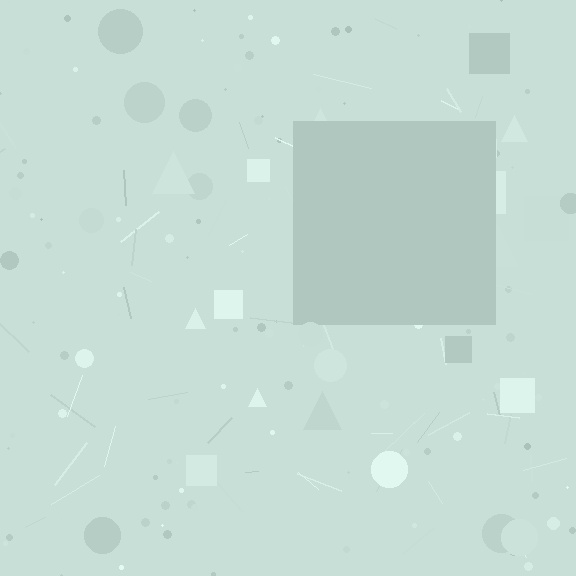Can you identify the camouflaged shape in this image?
The camouflaged shape is a square.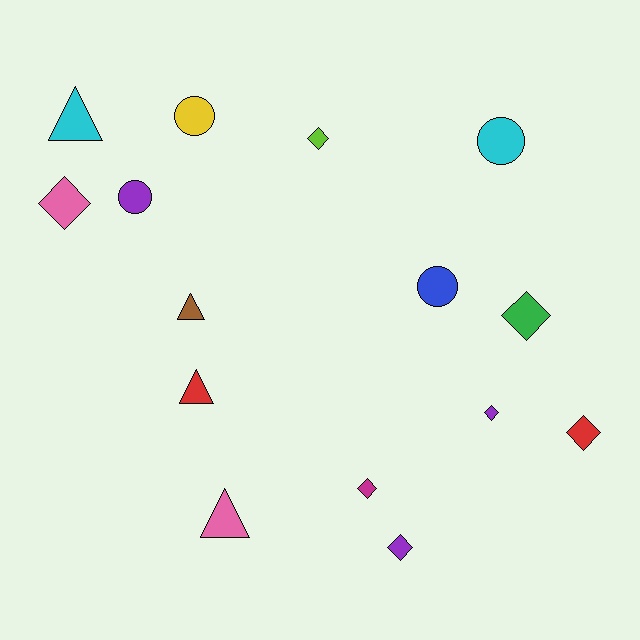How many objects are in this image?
There are 15 objects.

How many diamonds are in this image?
There are 7 diamonds.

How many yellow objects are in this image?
There is 1 yellow object.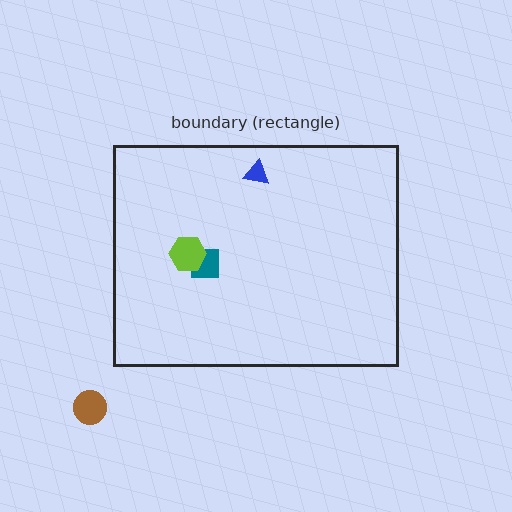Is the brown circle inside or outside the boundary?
Outside.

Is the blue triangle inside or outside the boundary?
Inside.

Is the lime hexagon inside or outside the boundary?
Inside.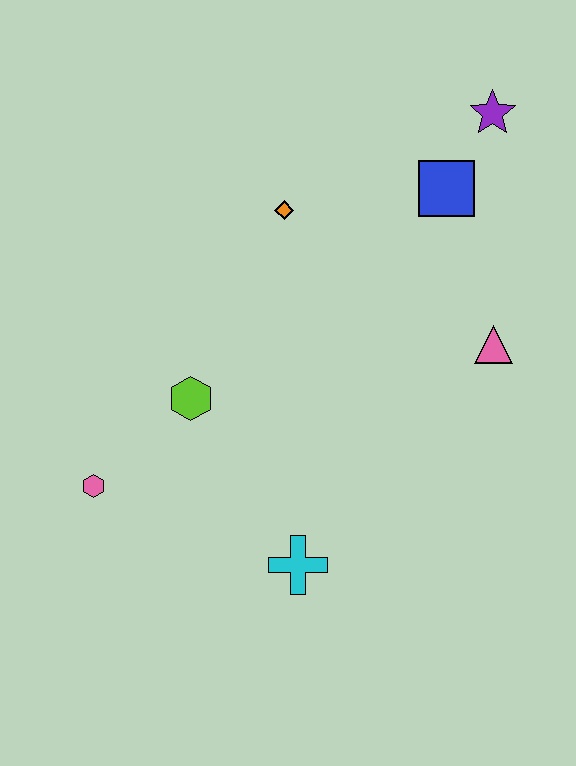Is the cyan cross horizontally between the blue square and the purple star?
No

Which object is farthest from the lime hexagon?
The purple star is farthest from the lime hexagon.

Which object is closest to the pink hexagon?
The lime hexagon is closest to the pink hexagon.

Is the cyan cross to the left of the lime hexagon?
No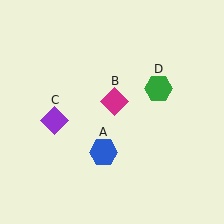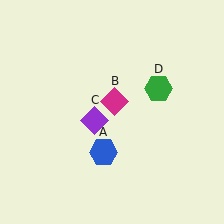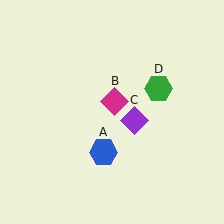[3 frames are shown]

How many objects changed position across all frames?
1 object changed position: purple diamond (object C).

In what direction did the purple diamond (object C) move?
The purple diamond (object C) moved right.